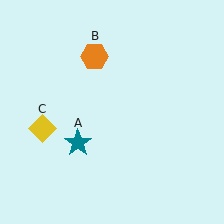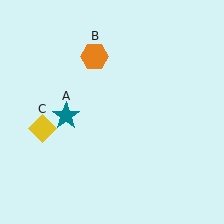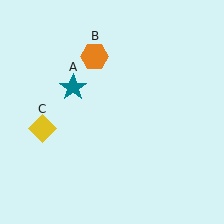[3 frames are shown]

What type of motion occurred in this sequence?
The teal star (object A) rotated clockwise around the center of the scene.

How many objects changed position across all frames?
1 object changed position: teal star (object A).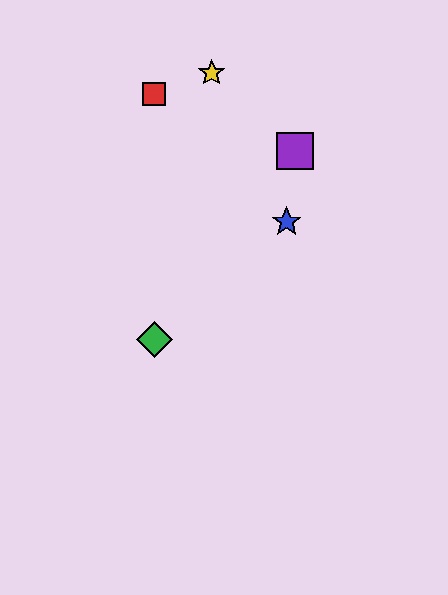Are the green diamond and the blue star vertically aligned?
No, the green diamond is at x≈154 and the blue star is at x≈287.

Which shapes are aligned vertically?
The red square, the green diamond are aligned vertically.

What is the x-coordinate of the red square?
The red square is at x≈154.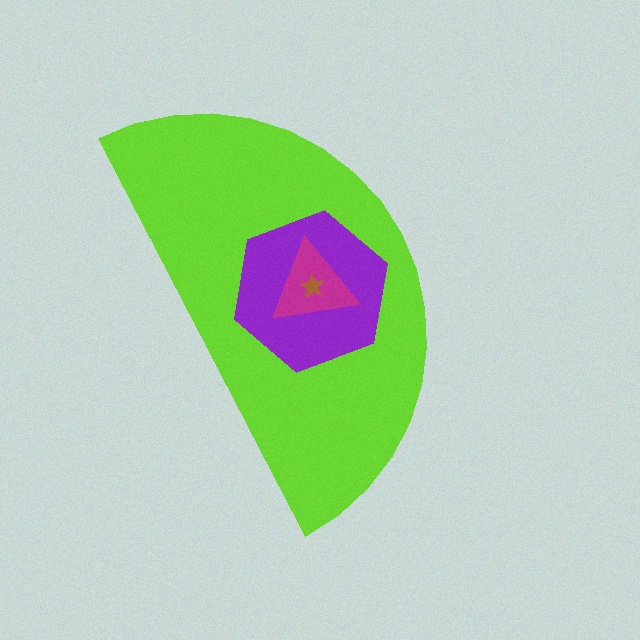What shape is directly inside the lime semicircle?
The purple hexagon.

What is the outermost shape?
The lime semicircle.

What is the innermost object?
The brown star.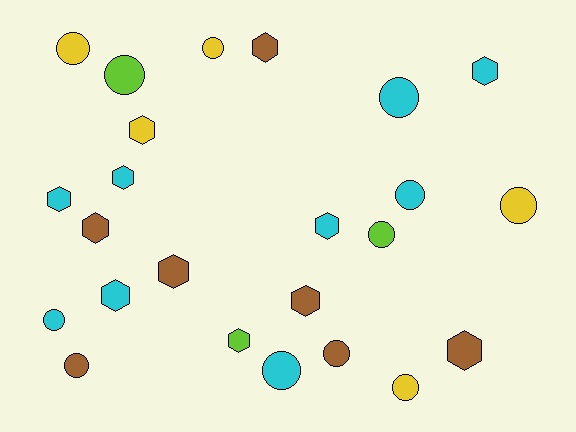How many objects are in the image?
There are 24 objects.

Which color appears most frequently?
Cyan, with 9 objects.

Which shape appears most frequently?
Circle, with 12 objects.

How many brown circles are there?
There are 2 brown circles.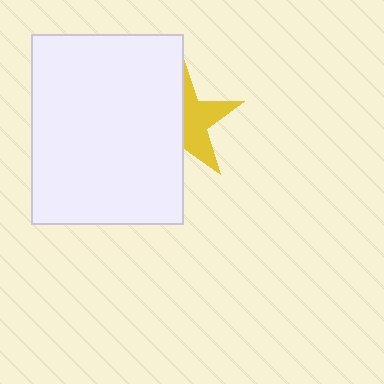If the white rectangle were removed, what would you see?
You would see the complete yellow star.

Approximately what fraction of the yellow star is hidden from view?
Roughly 53% of the yellow star is hidden behind the white rectangle.